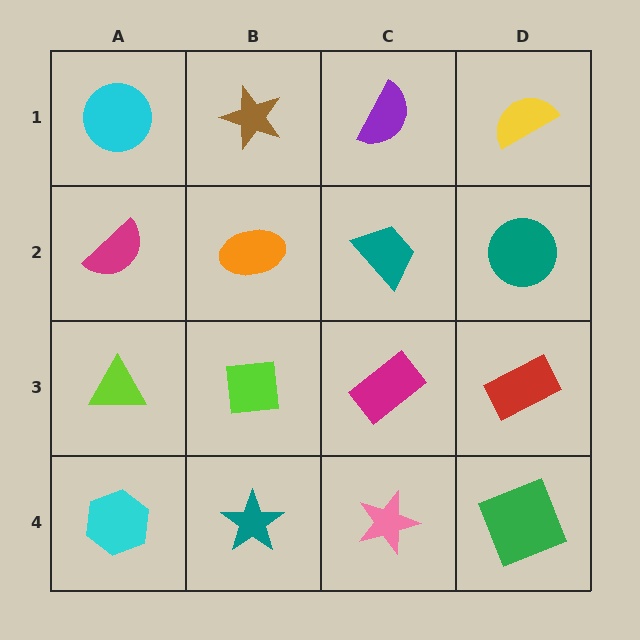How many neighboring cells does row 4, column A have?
2.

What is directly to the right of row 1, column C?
A yellow semicircle.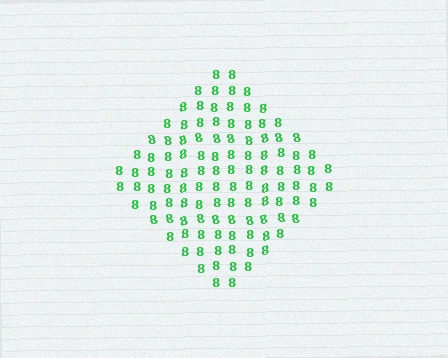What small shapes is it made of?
It is made of small digit 8's.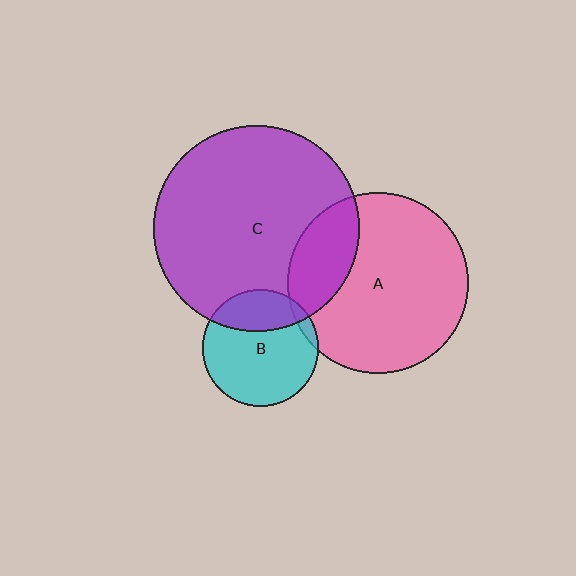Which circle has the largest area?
Circle C (purple).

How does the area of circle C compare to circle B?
Approximately 3.1 times.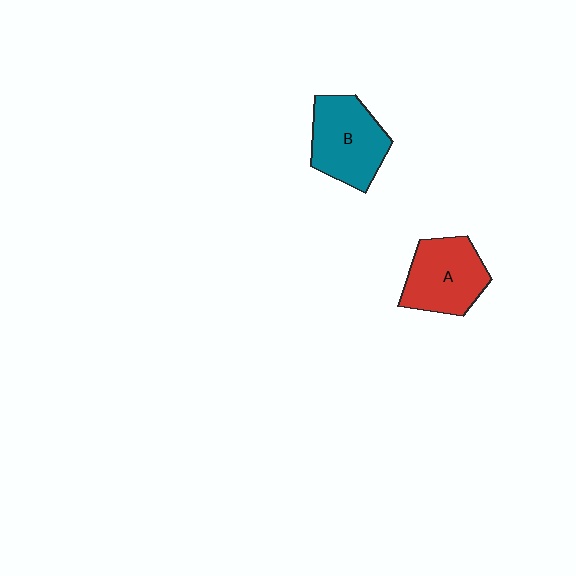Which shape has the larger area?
Shape B (teal).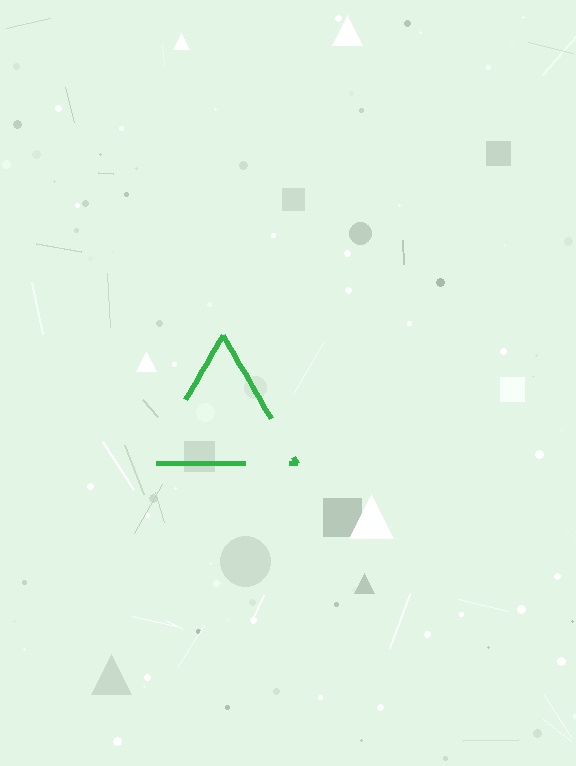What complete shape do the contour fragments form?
The contour fragments form a triangle.